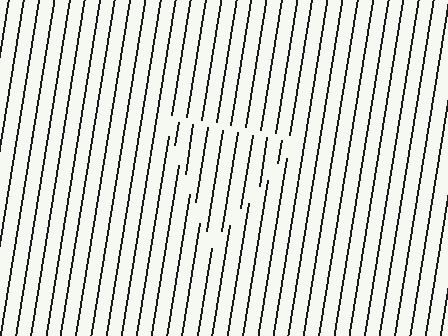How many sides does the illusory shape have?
3 sides — the line-ends trace a triangle.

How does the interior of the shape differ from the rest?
The interior of the shape contains the same grating, shifted by half a period — the contour is defined by the phase discontinuity where line-ends from the inner and outer gratings abut.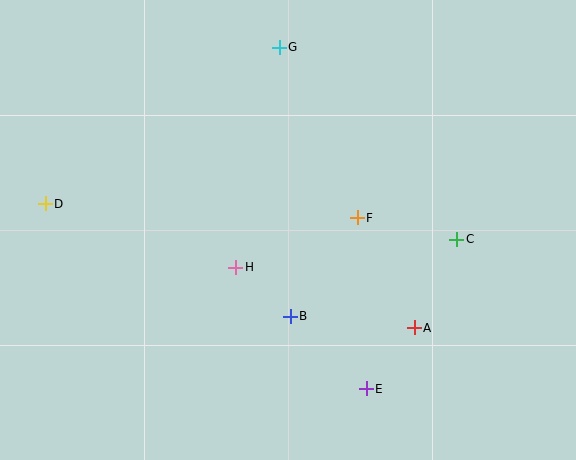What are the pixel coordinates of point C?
Point C is at (457, 239).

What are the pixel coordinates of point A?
Point A is at (414, 328).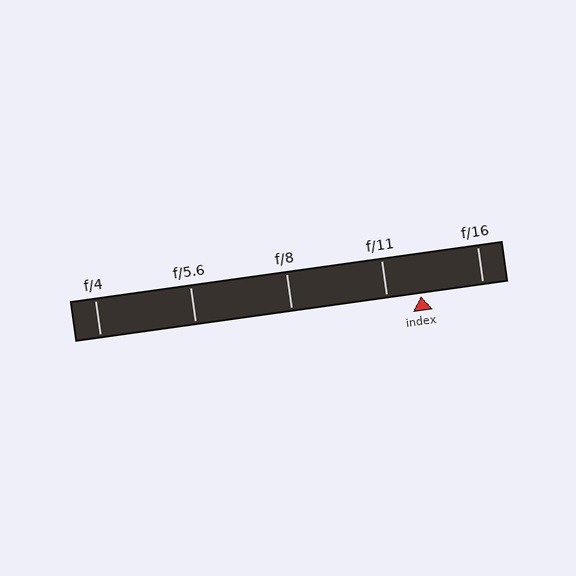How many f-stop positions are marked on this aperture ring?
There are 5 f-stop positions marked.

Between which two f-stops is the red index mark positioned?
The index mark is between f/11 and f/16.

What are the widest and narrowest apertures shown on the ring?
The widest aperture shown is f/4 and the narrowest is f/16.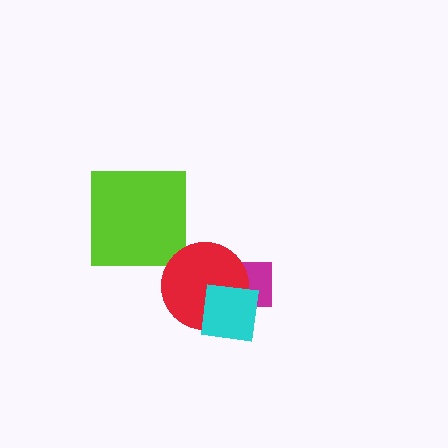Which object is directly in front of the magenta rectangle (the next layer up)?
The red circle is directly in front of the magenta rectangle.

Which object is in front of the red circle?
The cyan square is in front of the red circle.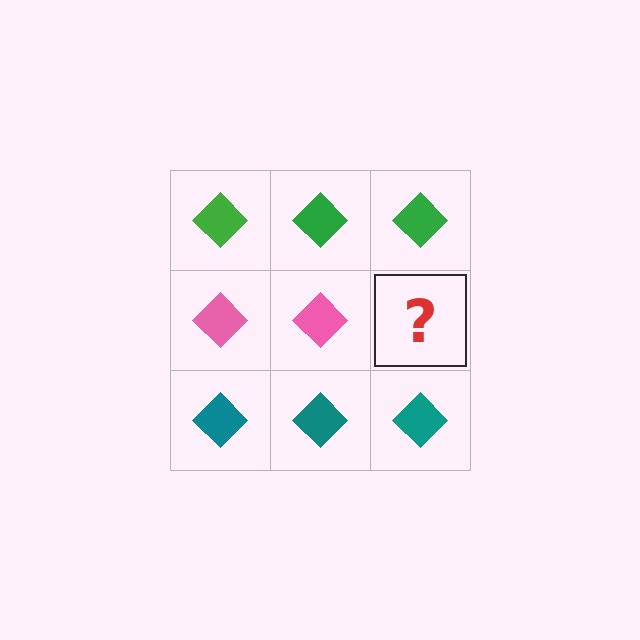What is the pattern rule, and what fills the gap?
The rule is that each row has a consistent color. The gap should be filled with a pink diamond.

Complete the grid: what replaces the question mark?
The question mark should be replaced with a pink diamond.